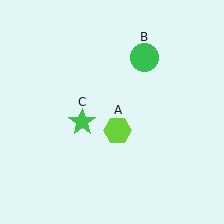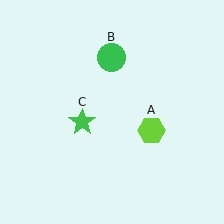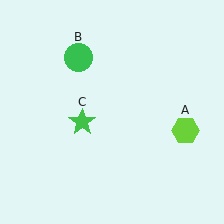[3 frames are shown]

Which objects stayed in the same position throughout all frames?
Green star (object C) remained stationary.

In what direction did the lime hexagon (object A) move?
The lime hexagon (object A) moved right.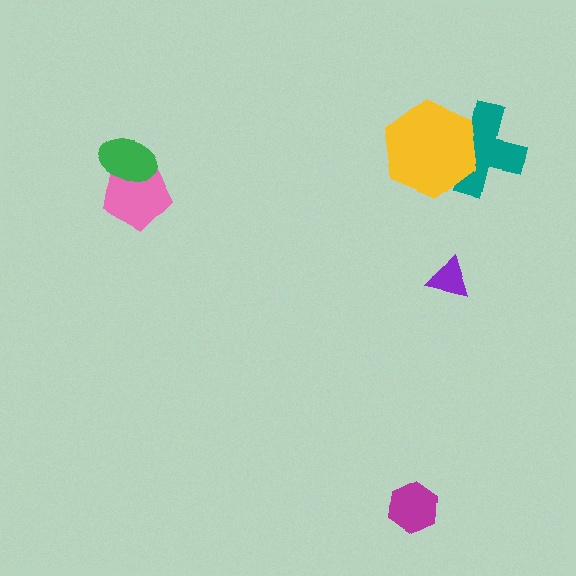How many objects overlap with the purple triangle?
0 objects overlap with the purple triangle.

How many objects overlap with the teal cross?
1 object overlaps with the teal cross.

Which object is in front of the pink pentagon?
The green ellipse is in front of the pink pentagon.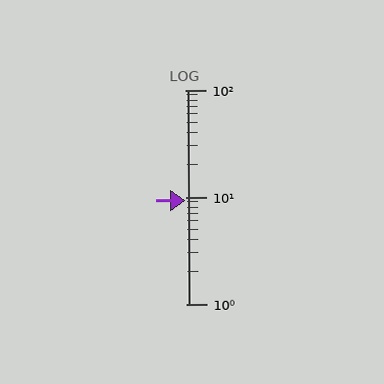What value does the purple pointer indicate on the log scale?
The pointer indicates approximately 9.2.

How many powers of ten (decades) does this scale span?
The scale spans 2 decades, from 1 to 100.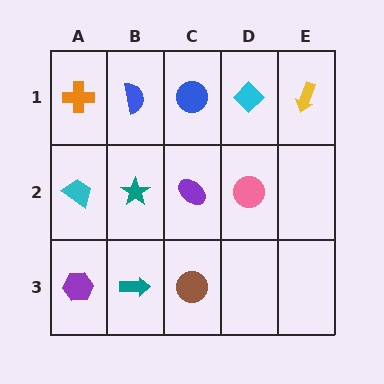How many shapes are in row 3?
3 shapes.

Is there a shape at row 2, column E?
No, that cell is empty.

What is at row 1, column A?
An orange cross.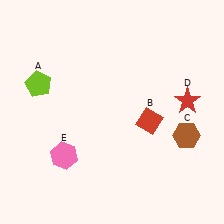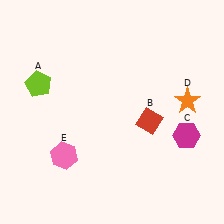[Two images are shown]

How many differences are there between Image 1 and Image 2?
There are 2 differences between the two images.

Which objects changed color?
C changed from brown to magenta. D changed from red to orange.